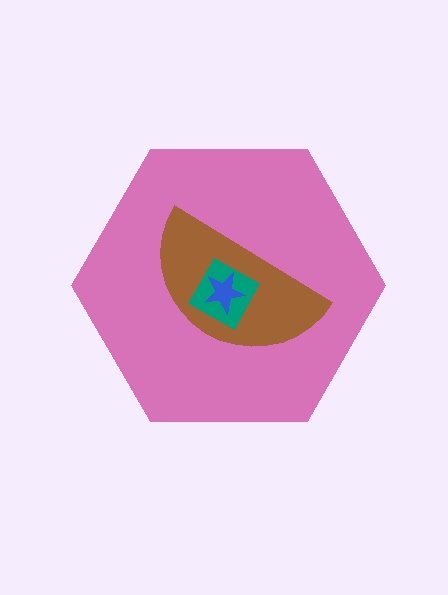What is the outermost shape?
The pink hexagon.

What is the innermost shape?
The blue star.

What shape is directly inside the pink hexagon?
The brown semicircle.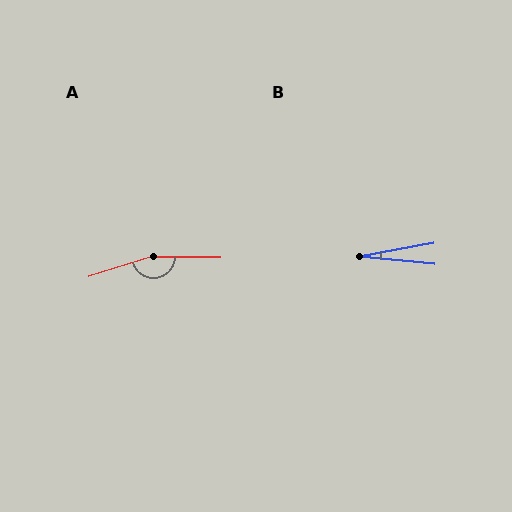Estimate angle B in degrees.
Approximately 16 degrees.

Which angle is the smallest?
B, at approximately 16 degrees.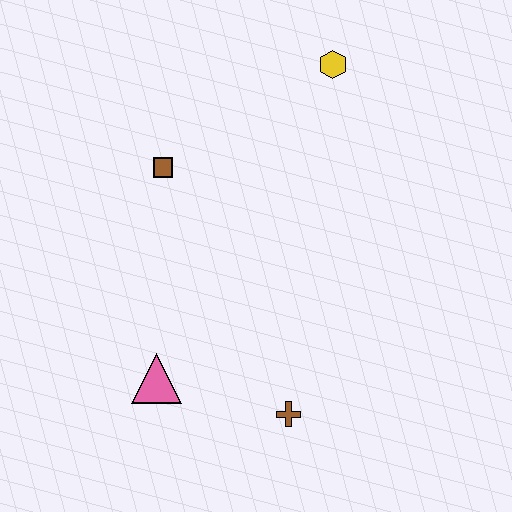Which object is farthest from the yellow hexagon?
The pink triangle is farthest from the yellow hexagon.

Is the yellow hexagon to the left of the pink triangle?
No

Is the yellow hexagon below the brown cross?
No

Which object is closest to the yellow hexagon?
The brown square is closest to the yellow hexagon.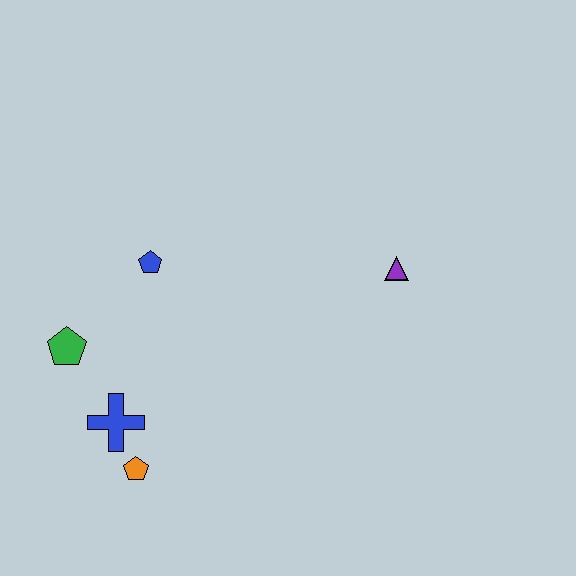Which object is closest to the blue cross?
The orange pentagon is closest to the blue cross.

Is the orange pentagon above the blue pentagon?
No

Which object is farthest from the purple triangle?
The green pentagon is farthest from the purple triangle.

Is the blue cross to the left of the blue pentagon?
Yes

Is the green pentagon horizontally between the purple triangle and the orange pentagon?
No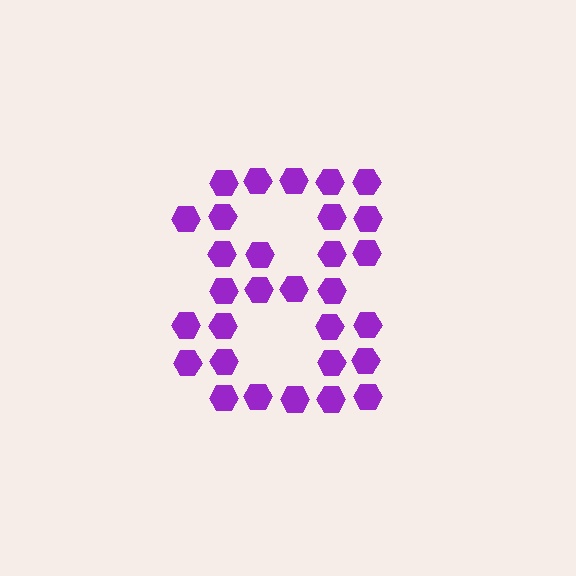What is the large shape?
The large shape is the digit 8.